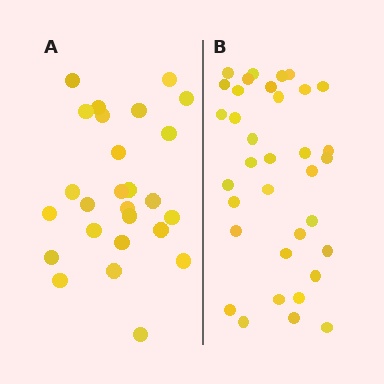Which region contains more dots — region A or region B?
Region B (the right region) has more dots.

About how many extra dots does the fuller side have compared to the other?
Region B has roughly 8 or so more dots than region A.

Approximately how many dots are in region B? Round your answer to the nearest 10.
About 40 dots. (The exact count is 35, which rounds to 40.)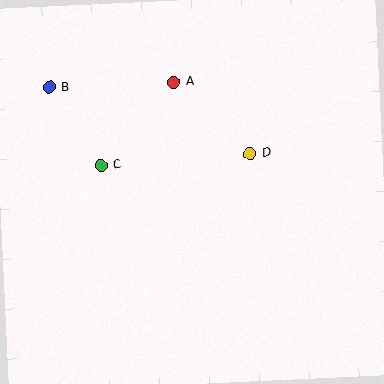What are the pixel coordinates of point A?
Point A is at (173, 82).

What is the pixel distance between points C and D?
The distance between C and D is 150 pixels.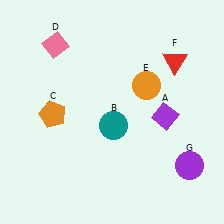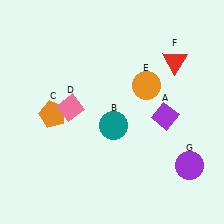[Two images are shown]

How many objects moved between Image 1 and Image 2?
1 object moved between the two images.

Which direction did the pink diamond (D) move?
The pink diamond (D) moved down.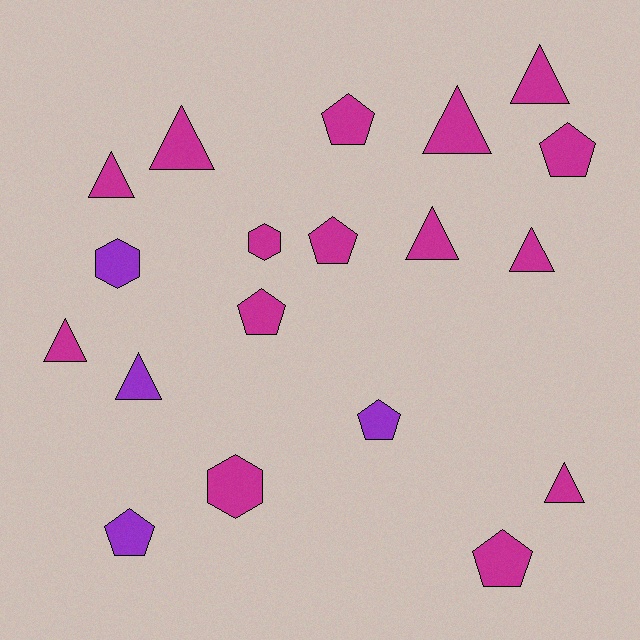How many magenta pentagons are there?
There are 5 magenta pentagons.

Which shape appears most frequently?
Triangle, with 9 objects.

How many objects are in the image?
There are 19 objects.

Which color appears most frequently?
Magenta, with 15 objects.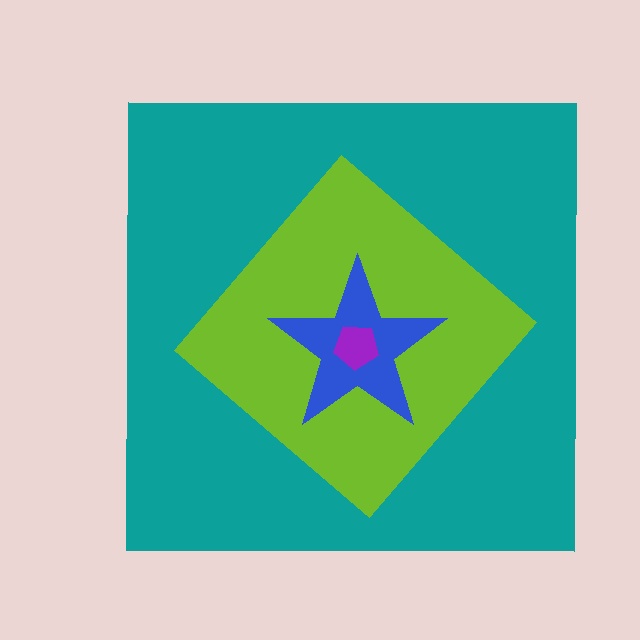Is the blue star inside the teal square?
Yes.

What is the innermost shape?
The purple pentagon.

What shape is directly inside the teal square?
The lime diamond.